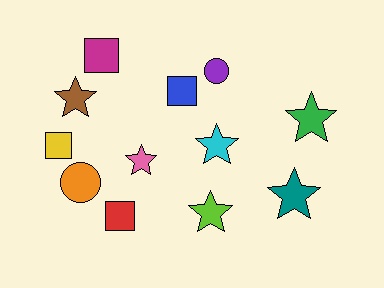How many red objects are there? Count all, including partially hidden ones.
There is 1 red object.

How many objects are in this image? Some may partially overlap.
There are 12 objects.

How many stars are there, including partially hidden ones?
There are 6 stars.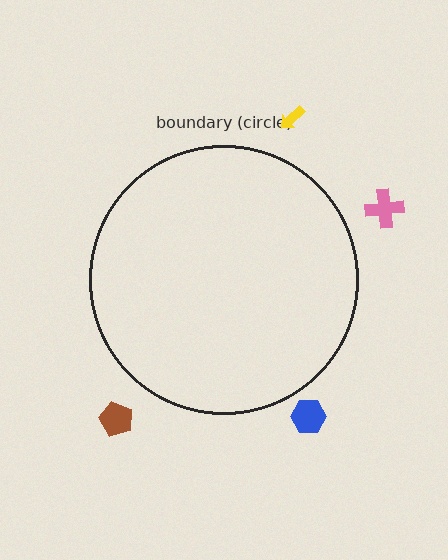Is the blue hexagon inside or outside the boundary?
Outside.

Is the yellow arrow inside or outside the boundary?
Outside.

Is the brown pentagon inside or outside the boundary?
Outside.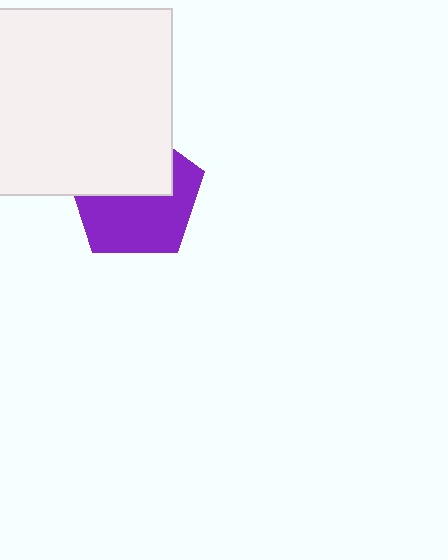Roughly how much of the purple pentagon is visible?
About half of it is visible (roughly 56%).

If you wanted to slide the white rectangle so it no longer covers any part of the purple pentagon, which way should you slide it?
Slide it up — that is the most direct way to separate the two shapes.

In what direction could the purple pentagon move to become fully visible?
The purple pentagon could move down. That would shift it out from behind the white rectangle entirely.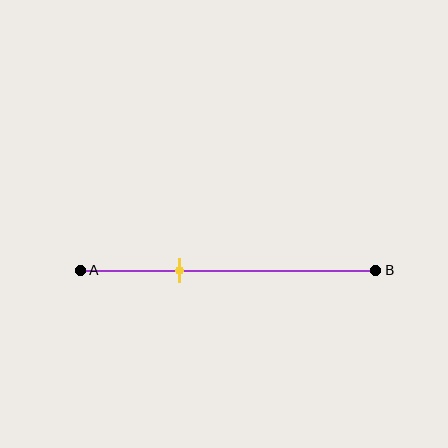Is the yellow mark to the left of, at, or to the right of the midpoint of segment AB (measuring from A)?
The yellow mark is to the left of the midpoint of segment AB.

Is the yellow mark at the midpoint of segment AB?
No, the mark is at about 35% from A, not at the 50% midpoint.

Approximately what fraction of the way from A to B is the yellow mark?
The yellow mark is approximately 35% of the way from A to B.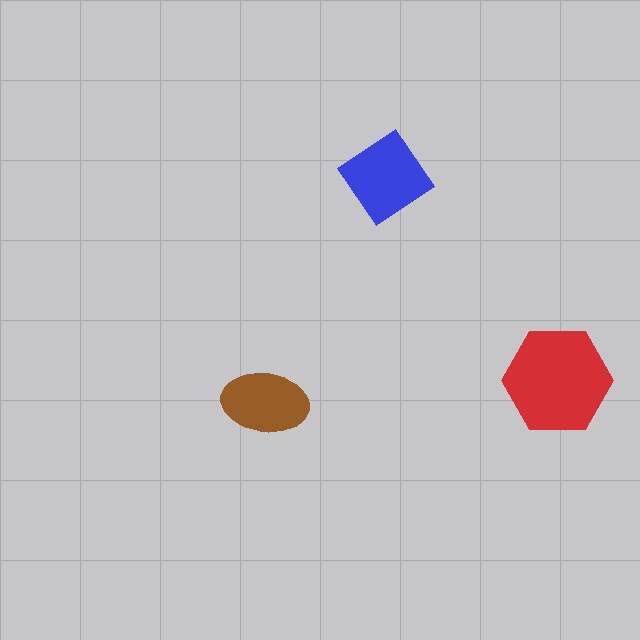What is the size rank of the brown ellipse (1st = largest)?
3rd.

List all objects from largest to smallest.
The red hexagon, the blue diamond, the brown ellipse.